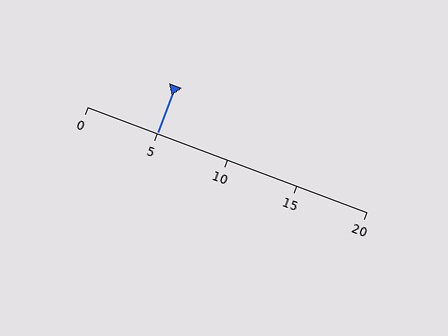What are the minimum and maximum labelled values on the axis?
The axis runs from 0 to 20.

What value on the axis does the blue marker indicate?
The marker indicates approximately 5.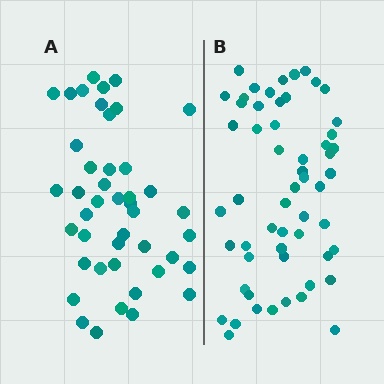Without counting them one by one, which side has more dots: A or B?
Region B (the right region) has more dots.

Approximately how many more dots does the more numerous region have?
Region B has roughly 12 or so more dots than region A.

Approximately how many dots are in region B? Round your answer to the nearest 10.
About 60 dots. (The exact count is 56, which rounds to 60.)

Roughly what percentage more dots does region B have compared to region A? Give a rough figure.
About 25% more.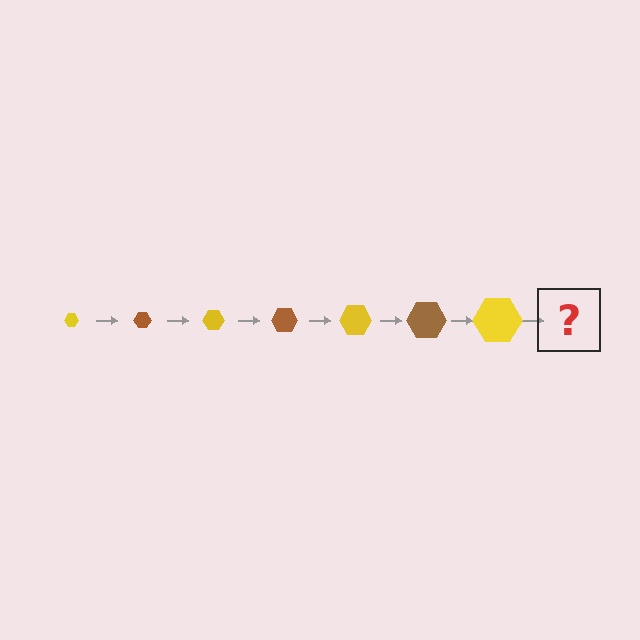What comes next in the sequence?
The next element should be a brown hexagon, larger than the previous one.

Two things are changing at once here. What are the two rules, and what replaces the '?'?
The two rules are that the hexagon grows larger each step and the color cycles through yellow and brown. The '?' should be a brown hexagon, larger than the previous one.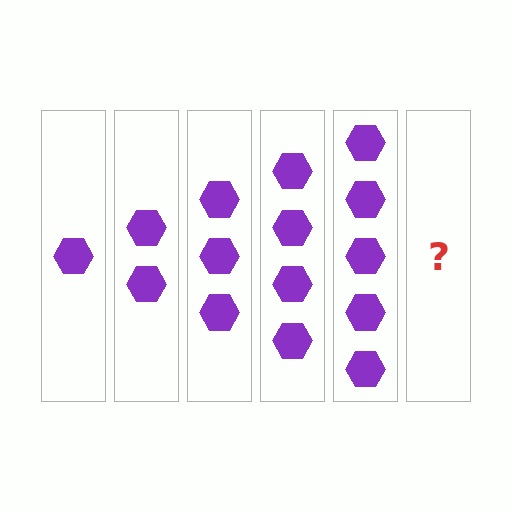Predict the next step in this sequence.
The next step is 6 hexagons.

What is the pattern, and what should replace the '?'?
The pattern is that each step adds one more hexagon. The '?' should be 6 hexagons.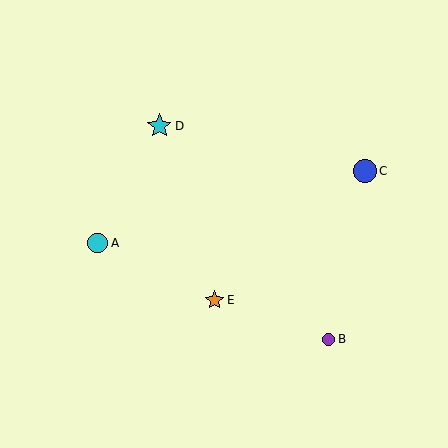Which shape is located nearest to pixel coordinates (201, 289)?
The orange star (labeled E) at (214, 300) is nearest to that location.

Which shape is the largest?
The cyan star (labeled D) is the largest.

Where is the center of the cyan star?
The center of the cyan star is at (159, 126).